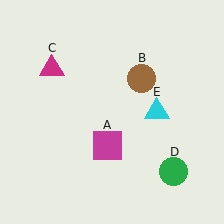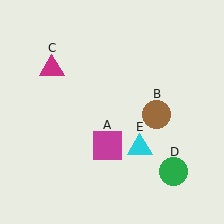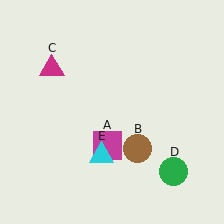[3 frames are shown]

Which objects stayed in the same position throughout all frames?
Magenta square (object A) and magenta triangle (object C) and green circle (object D) remained stationary.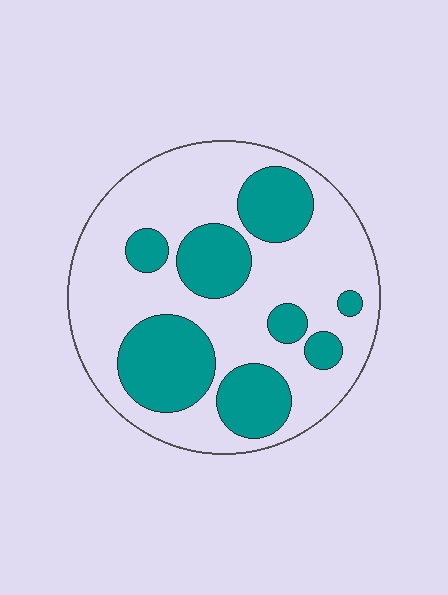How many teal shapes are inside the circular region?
8.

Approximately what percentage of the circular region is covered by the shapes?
Approximately 35%.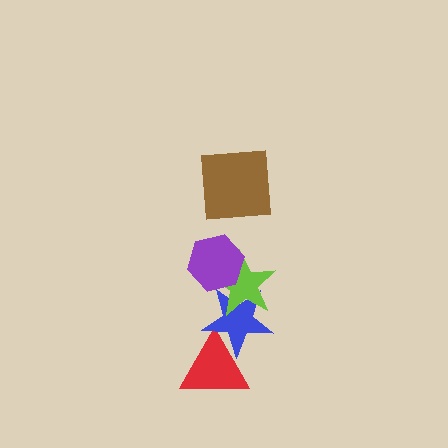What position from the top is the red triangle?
The red triangle is 5th from the top.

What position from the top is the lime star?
The lime star is 3rd from the top.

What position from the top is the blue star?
The blue star is 4th from the top.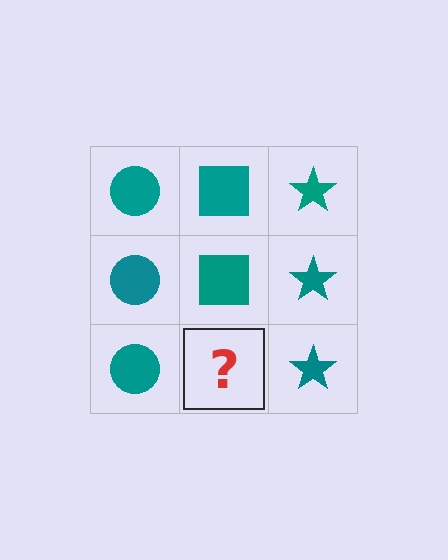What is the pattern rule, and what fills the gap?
The rule is that each column has a consistent shape. The gap should be filled with a teal square.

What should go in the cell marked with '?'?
The missing cell should contain a teal square.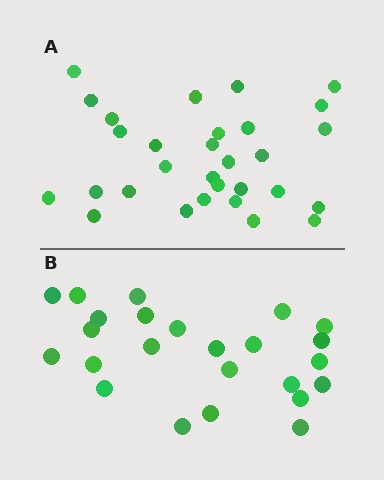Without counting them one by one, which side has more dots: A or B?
Region A (the top region) has more dots.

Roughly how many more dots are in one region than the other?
Region A has about 6 more dots than region B.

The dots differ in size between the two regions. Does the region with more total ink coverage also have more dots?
No. Region B has more total ink coverage because its dots are larger, but region A actually contains more individual dots. Total area can be misleading — the number of items is what matters here.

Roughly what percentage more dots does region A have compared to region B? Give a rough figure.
About 25% more.